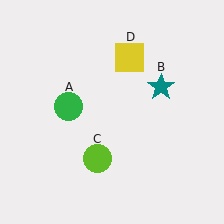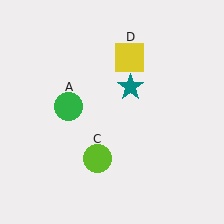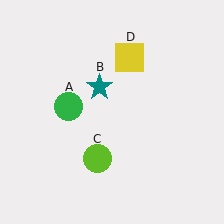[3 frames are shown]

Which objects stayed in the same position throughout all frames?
Green circle (object A) and lime circle (object C) and yellow square (object D) remained stationary.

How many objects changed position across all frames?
1 object changed position: teal star (object B).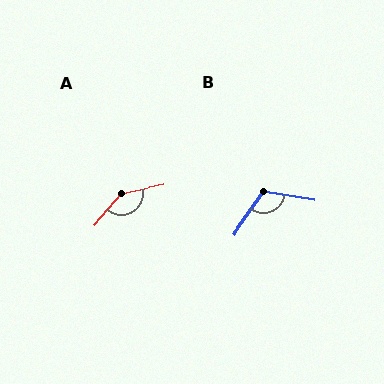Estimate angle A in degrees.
Approximately 142 degrees.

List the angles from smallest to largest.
B (116°), A (142°).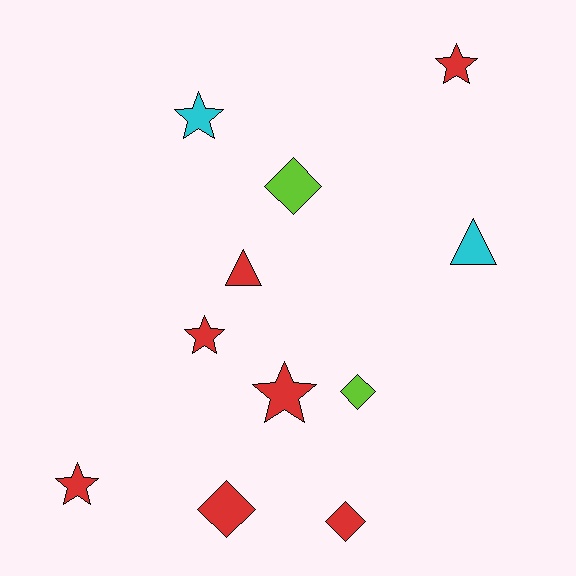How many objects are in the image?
There are 11 objects.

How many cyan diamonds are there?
There are no cyan diamonds.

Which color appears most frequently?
Red, with 7 objects.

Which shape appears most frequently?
Star, with 5 objects.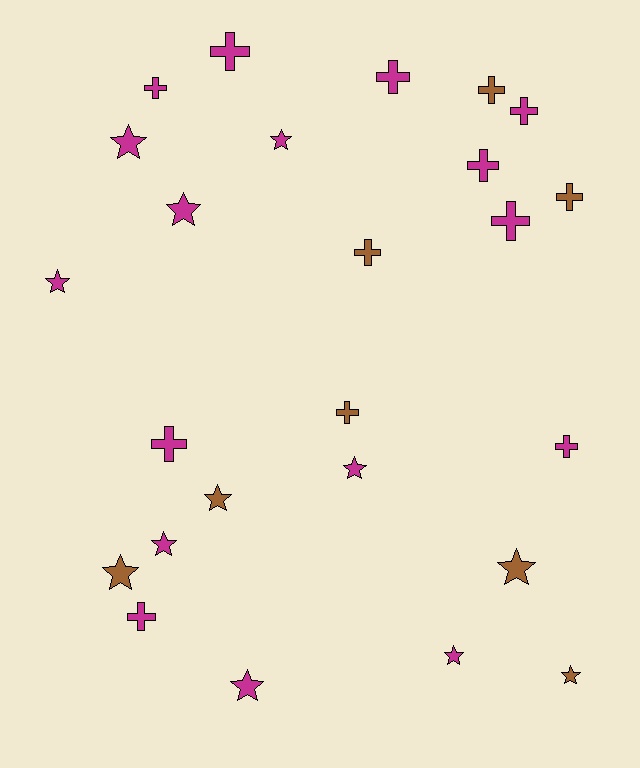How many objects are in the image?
There are 25 objects.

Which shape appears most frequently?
Cross, with 13 objects.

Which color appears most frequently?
Magenta, with 17 objects.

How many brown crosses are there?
There are 4 brown crosses.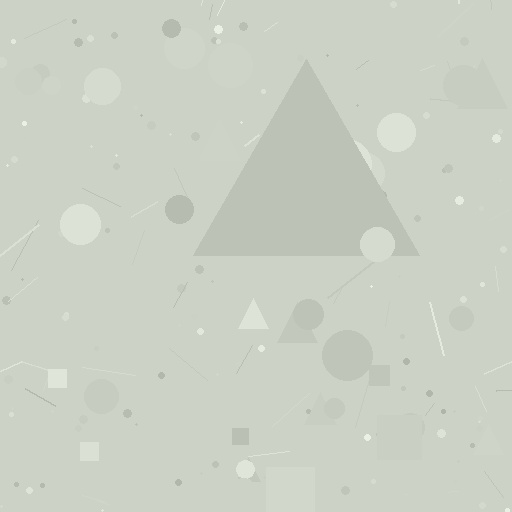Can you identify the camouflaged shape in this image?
The camouflaged shape is a triangle.